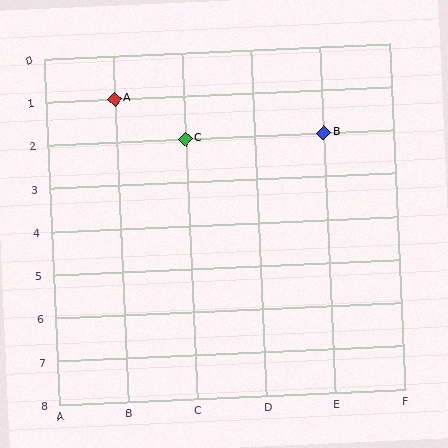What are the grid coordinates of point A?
Point A is at grid coordinates (B, 1).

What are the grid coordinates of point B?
Point B is at grid coordinates (E, 2).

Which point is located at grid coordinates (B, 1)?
Point A is at (B, 1).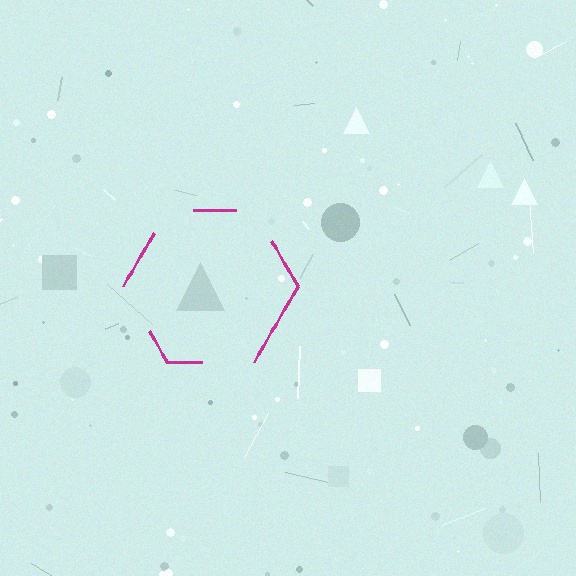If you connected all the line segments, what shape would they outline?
They would outline a hexagon.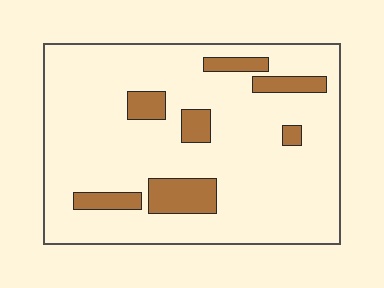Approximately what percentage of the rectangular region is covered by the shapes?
Approximately 15%.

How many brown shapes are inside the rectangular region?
7.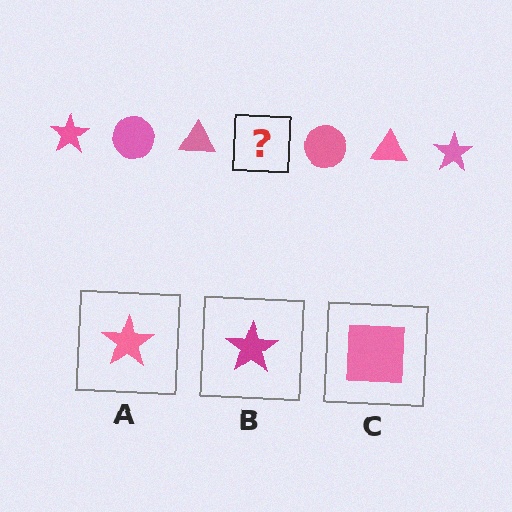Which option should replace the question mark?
Option A.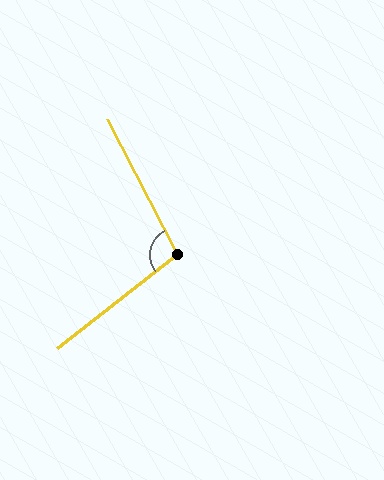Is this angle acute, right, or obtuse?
It is obtuse.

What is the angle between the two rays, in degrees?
Approximately 101 degrees.